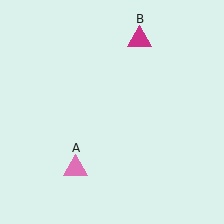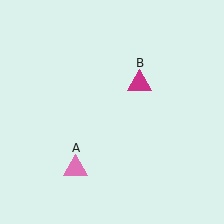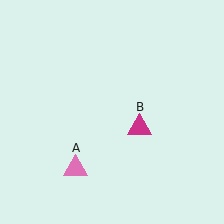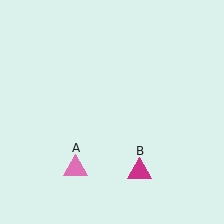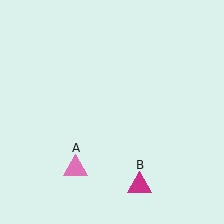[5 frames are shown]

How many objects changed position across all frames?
1 object changed position: magenta triangle (object B).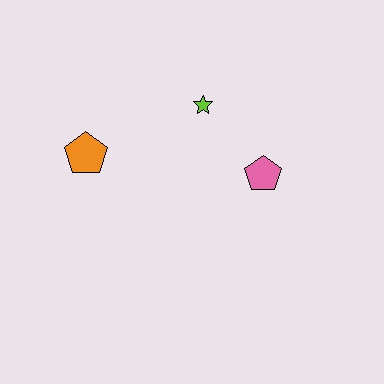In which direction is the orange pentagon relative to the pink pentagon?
The orange pentagon is to the left of the pink pentagon.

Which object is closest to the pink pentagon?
The lime star is closest to the pink pentagon.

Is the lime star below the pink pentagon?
No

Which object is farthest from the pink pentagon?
The orange pentagon is farthest from the pink pentagon.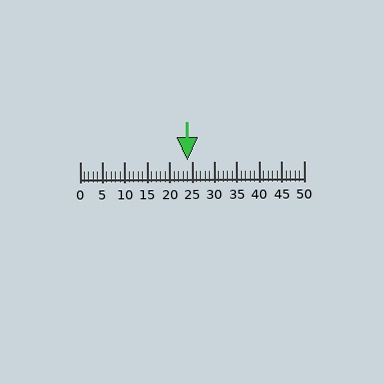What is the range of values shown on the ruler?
The ruler shows values from 0 to 50.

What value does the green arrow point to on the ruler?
The green arrow points to approximately 24.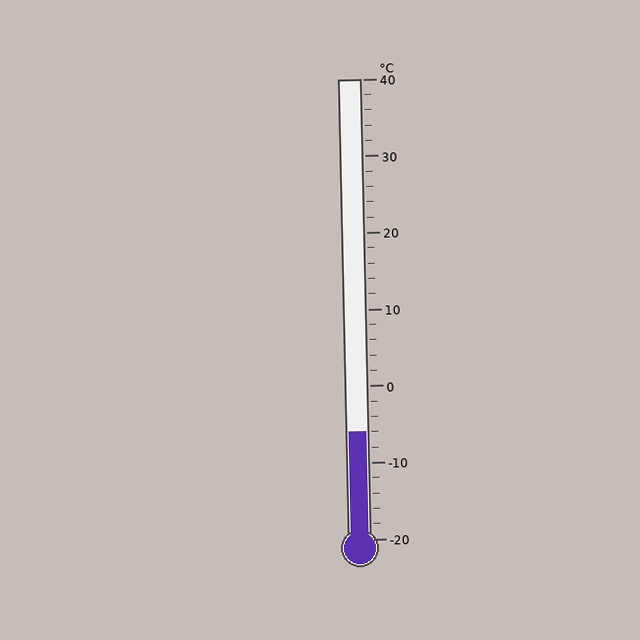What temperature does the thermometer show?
The thermometer shows approximately -6°C.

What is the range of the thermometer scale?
The thermometer scale ranges from -20°C to 40°C.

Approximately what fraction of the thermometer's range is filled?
The thermometer is filled to approximately 25% of its range.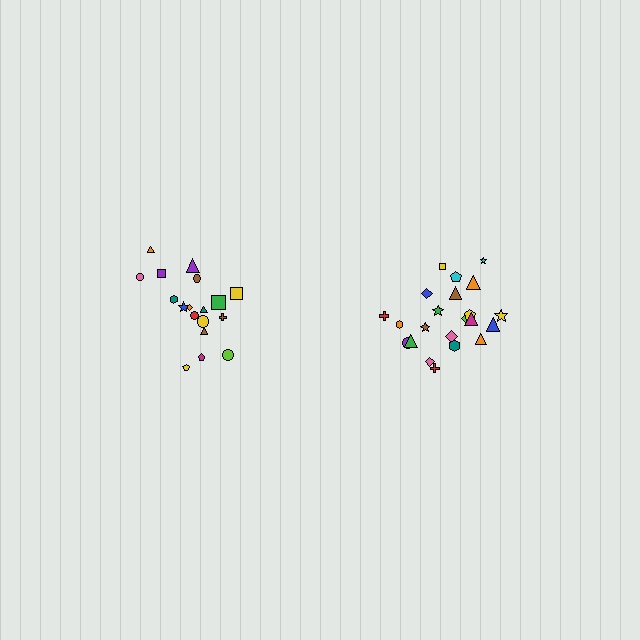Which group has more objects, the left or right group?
The right group.